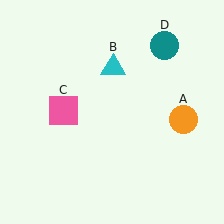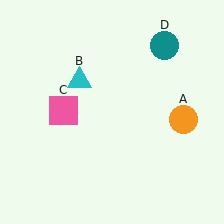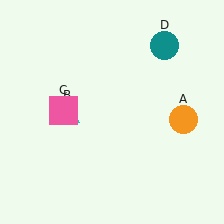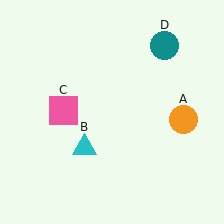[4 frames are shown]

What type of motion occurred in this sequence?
The cyan triangle (object B) rotated counterclockwise around the center of the scene.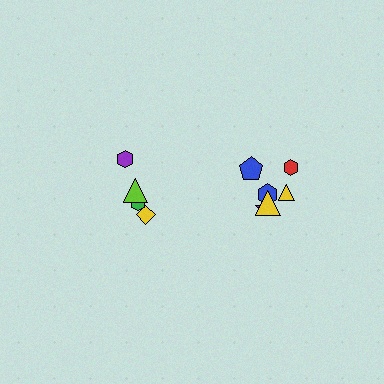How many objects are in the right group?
There are 6 objects.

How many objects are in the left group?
There are 4 objects.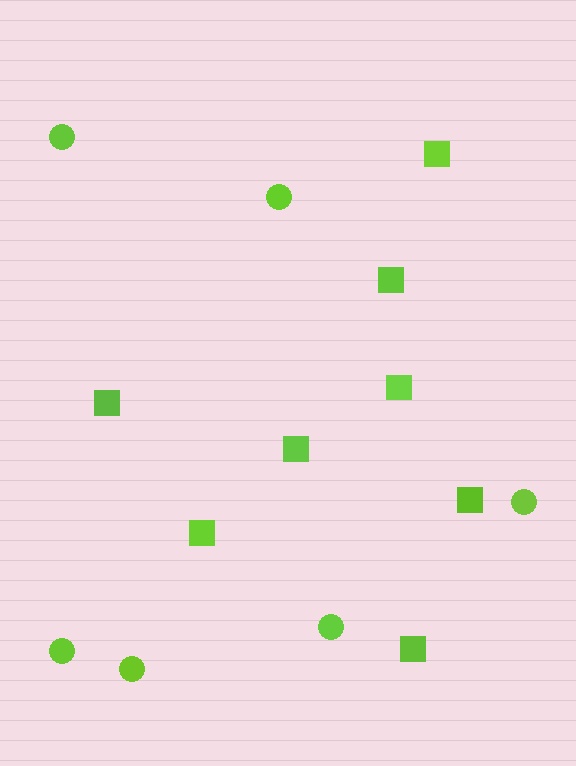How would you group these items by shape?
There are 2 groups: one group of squares (8) and one group of circles (6).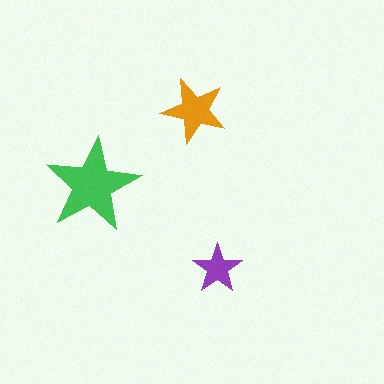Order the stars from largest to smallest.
the green one, the orange one, the purple one.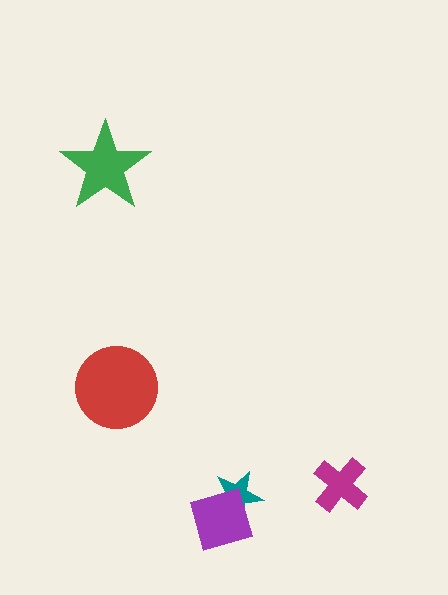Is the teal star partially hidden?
Yes, it is partially covered by another shape.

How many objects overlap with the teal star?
1 object overlaps with the teal star.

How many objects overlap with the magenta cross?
0 objects overlap with the magenta cross.